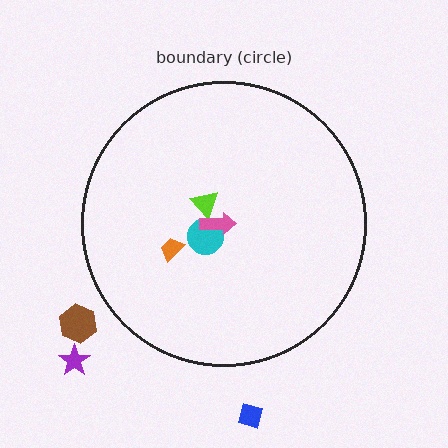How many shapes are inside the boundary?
4 inside, 3 outside.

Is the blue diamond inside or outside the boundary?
Outside.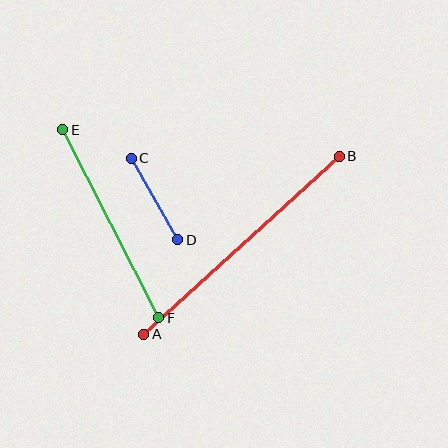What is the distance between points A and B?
The distance is approximately 264 pixels.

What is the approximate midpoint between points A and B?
The midpoint is at approximately (242, 245) pixels.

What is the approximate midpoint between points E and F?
The midpoint is at approximately (111, 224) pixels.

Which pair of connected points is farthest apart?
Points A and B are farthest apart.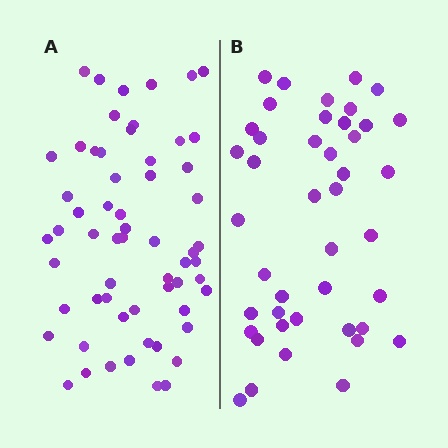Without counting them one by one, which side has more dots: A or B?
Region A (the left region) has more dots.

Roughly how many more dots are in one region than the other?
Region A has approximately 15 more dots than region B.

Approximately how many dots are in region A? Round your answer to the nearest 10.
About 60 dots.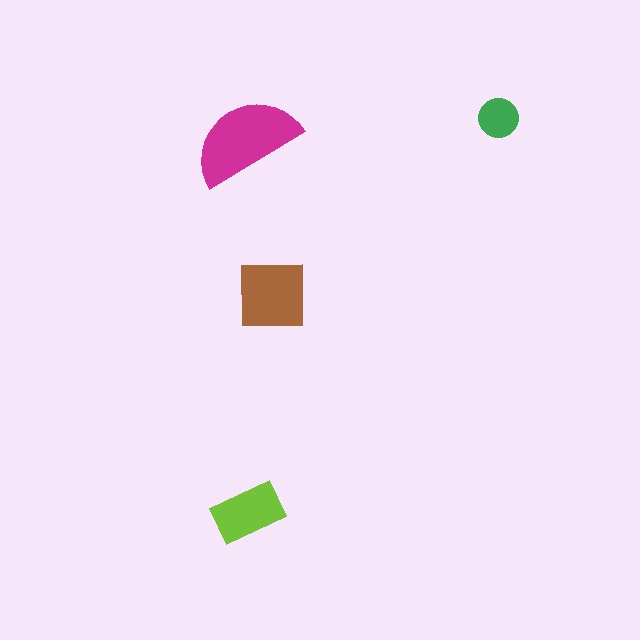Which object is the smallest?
The green circle.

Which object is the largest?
The magenta semicircle.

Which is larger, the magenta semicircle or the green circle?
The magenta semicircle.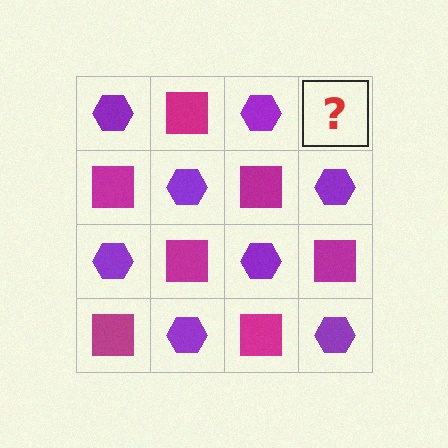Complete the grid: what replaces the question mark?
The question mark should be replaced with a magenta square.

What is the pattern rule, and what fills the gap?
The rule is that it alternates purple hexagon and magenta square in a checkerboard pattern. The gap should be filled with a magenta square.